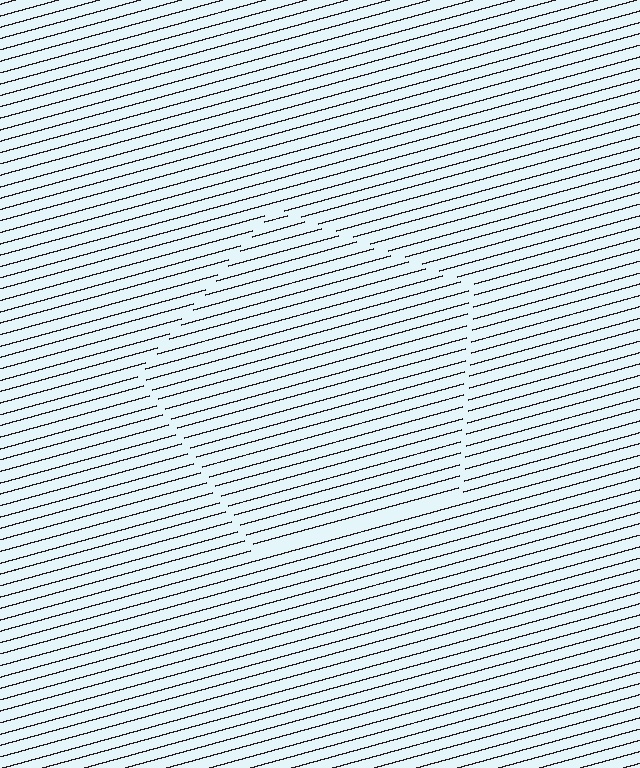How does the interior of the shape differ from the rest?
The interior of the shape contains the same grating, shifted by half a period — the contour is defined by the phase discontinuity where line-ends from the inner and outer gratings abut.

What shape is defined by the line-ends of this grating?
An illusory pentagon. The interior of the shape contains the same grating, shifted by half a period — the contour is defined by the phase discontinuity where line-ends from the inner and outer gratings abut.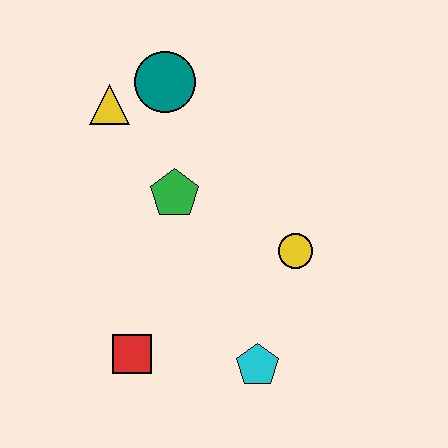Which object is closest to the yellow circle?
The cyan pentagon is closest to the yellow circle.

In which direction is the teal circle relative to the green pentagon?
The teal circle is above the green pentagon.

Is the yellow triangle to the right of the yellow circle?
No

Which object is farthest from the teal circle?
The cyan pentagon is farthest from the teal circle.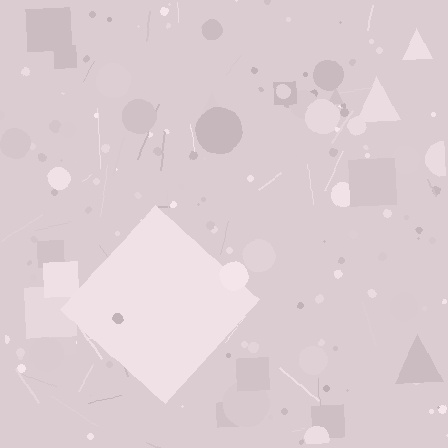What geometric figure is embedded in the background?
A diamond is embedded in the background.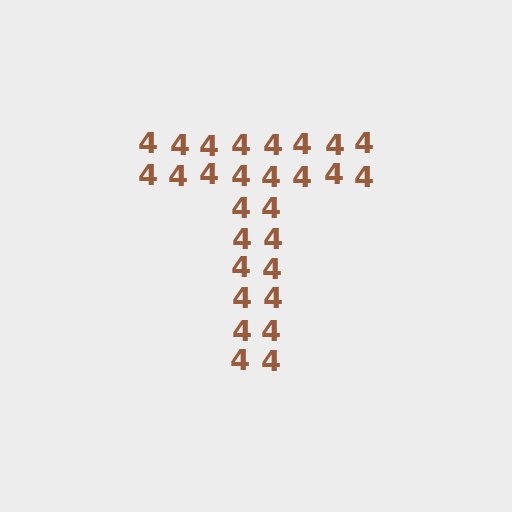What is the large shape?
The large shape is the letter T.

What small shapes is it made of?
It is made of small digit 4's.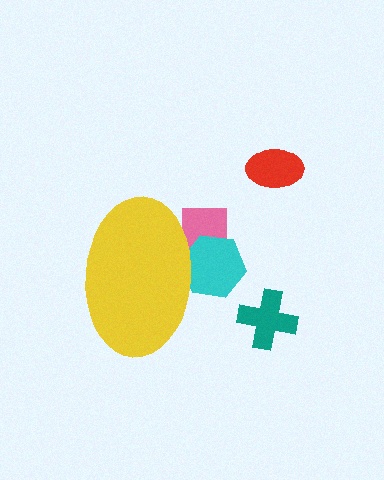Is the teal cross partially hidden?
No, the teal cross is fully visible.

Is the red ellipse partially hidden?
No, the red ellipse is fully visible.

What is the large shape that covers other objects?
A yellow ellipse.